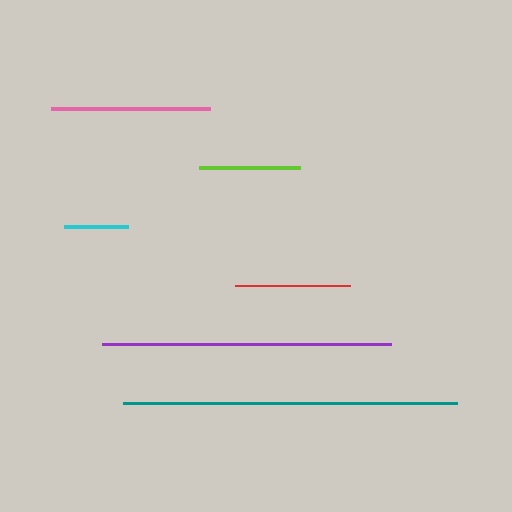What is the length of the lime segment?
The lime segment is approximately 101 pixels long.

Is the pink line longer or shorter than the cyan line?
The pink line is longer than the cyan line.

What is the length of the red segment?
The red segment is approximately 115 pixels long.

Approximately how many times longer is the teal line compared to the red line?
The teal line is approximately 2.9 times the length of the red line.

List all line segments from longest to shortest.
From longest to shortest: teal, purple, pink, red, lime, cyan.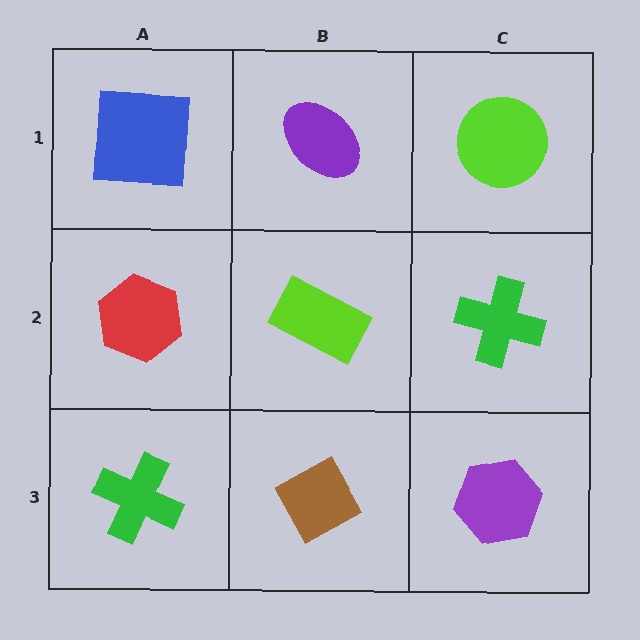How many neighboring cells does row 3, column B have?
3.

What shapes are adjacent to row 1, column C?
A green cross (row 2, column C), a purple ellipse (row 1, column B).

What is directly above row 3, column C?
A green cross.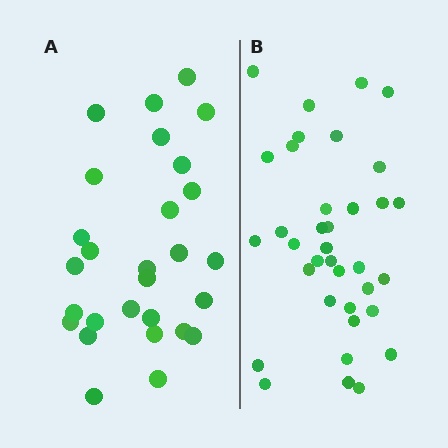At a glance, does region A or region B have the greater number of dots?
Region B (the right region) has more dots.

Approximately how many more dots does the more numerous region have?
Region B has roughly 8 or so more dots than region A.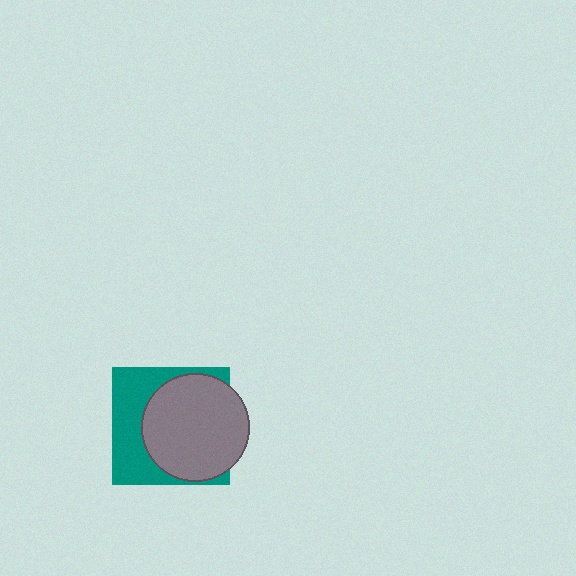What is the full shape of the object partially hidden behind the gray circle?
The partially hidden object is a teal square.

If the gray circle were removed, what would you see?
You would see the complete teal square.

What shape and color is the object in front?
The object in front is a gray circle.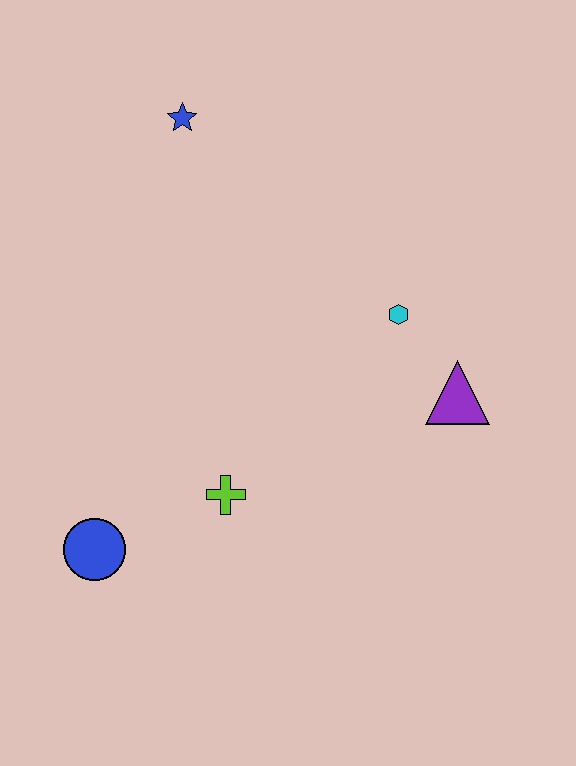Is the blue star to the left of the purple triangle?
Yes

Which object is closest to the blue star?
The cyan hexagon is closest to the blue star.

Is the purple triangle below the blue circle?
No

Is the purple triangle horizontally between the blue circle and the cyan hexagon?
No